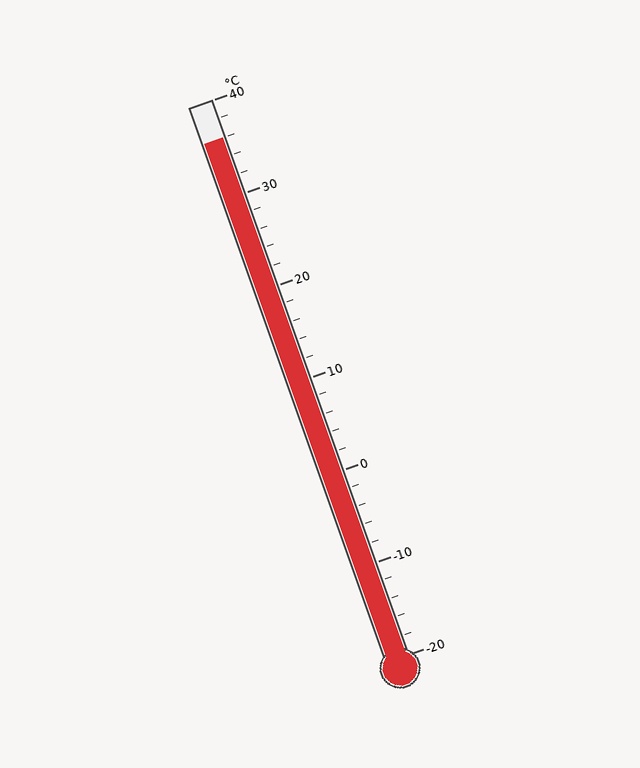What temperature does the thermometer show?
The thermometer shows approximately 36°C.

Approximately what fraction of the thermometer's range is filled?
The thermometer is filled to approximately 95% of its range.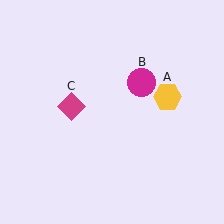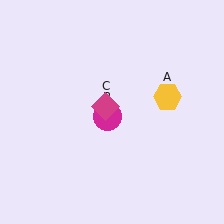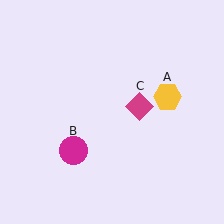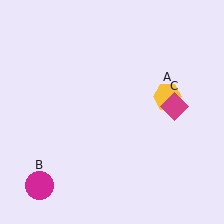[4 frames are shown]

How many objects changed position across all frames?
2 objects changed position: magenta circle (object B), magenta diamond (object C).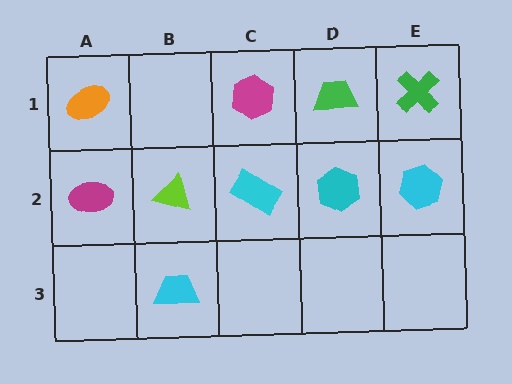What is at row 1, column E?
A green cross.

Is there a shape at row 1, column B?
No, that cell is empty.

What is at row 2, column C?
A cyan rectangle.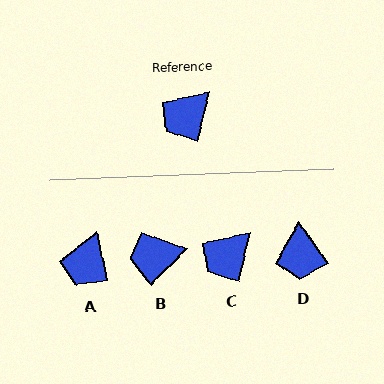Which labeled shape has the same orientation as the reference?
C.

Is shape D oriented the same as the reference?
No, it is off by about 47 degrees.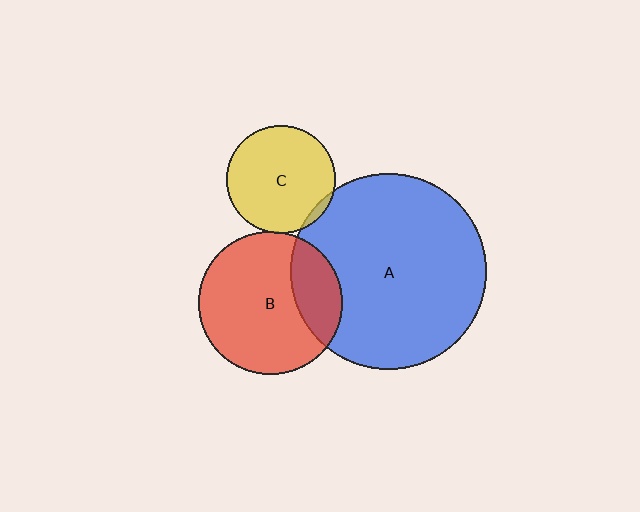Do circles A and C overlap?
Yes.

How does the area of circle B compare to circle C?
Approximately 1.7 times.